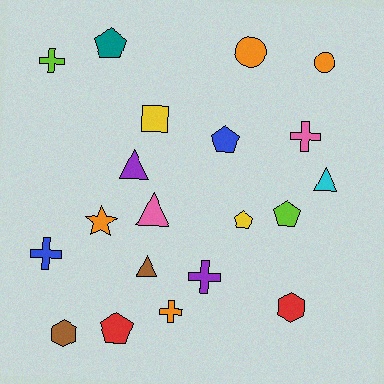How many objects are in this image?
There are 20 objects.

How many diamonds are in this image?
There are no diamonds.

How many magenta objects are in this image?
There are no magenta objects.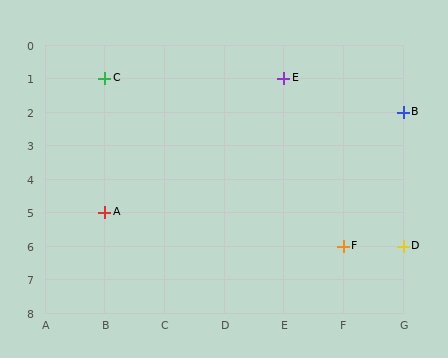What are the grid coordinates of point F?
Point F is at grid coordinates (F, 6).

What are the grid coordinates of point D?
Point D is at grid coordinates (G, 6).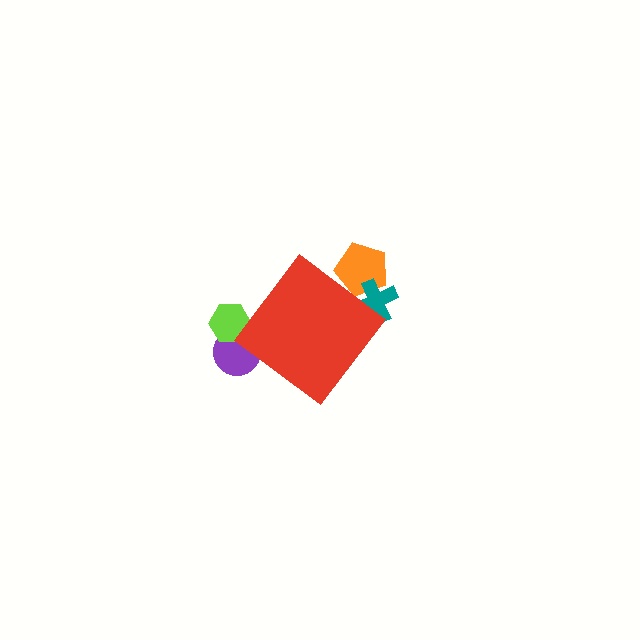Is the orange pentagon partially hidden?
Yes, the orange pentagon is partially hidden behind the red diamond.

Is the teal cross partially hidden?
Yes, the teal cross is partially hidden behind the red diamond.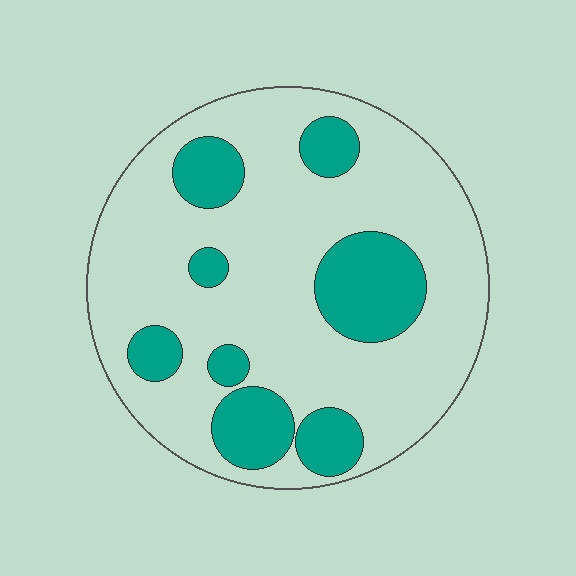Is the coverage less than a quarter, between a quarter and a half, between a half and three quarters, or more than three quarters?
Less than a quarter.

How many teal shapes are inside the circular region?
8.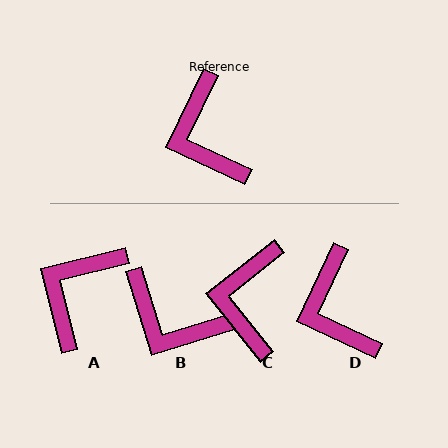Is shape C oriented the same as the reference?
No, it is off by about 26 degrees.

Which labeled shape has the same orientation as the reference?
D.